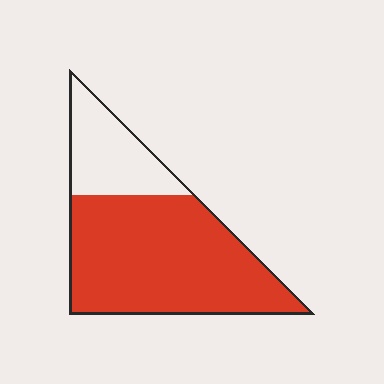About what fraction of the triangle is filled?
About three quarters (3/4).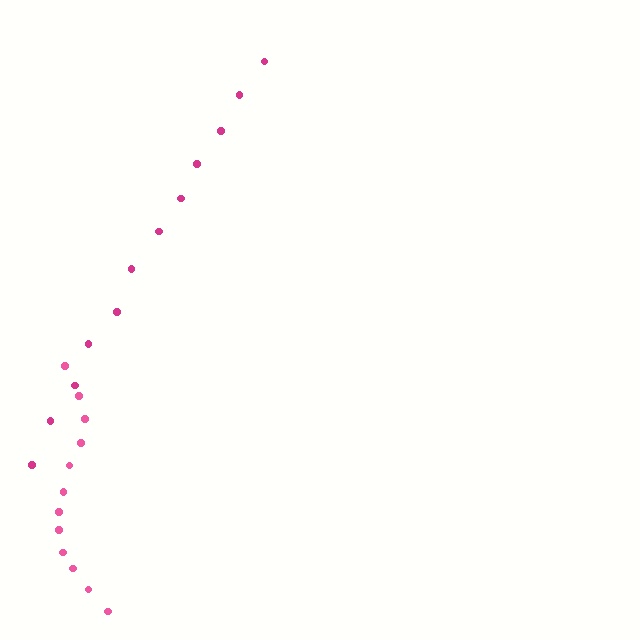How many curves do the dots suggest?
There are 2 distinct paths.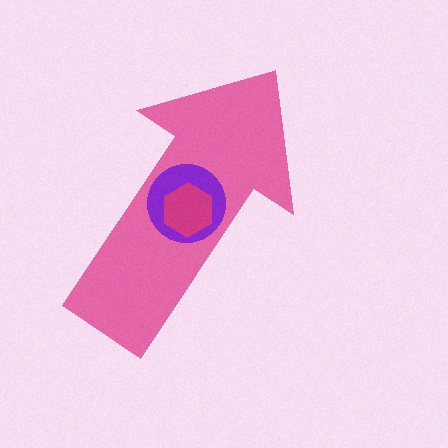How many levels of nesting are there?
3.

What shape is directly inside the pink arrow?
The purple circle.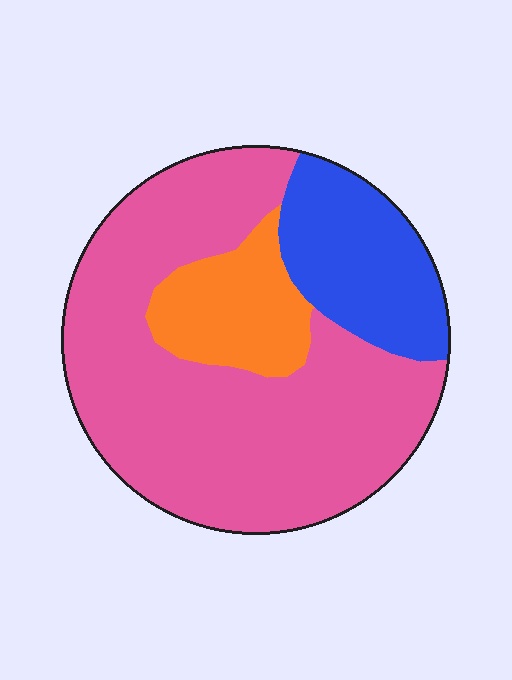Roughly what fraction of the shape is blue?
Blue covers roughly 20% of the shape.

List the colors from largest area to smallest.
From largest to smallest: pink, blue, orange.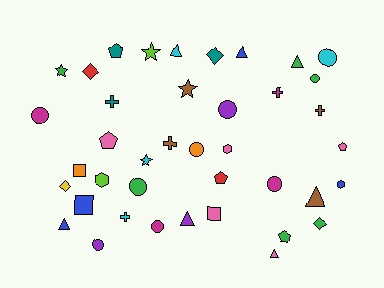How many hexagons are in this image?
There are 3 hexagons.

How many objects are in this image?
There are 40 objects.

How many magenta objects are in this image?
There are 4 magenta objects.